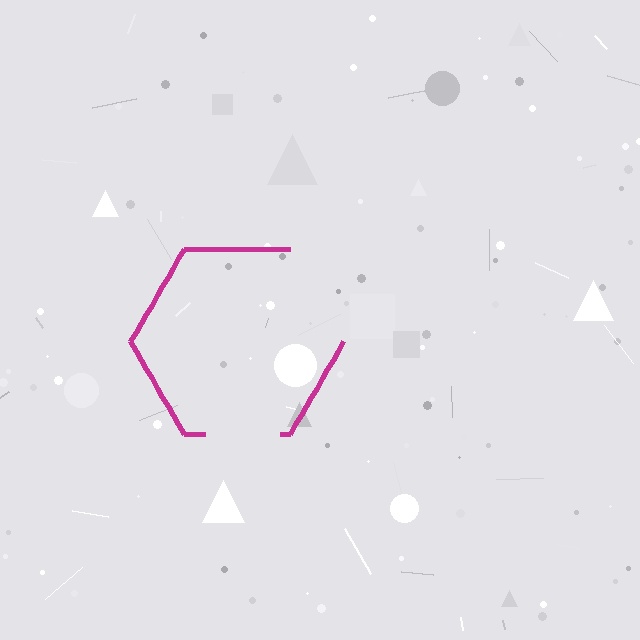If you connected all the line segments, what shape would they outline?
They would outline a hexagon.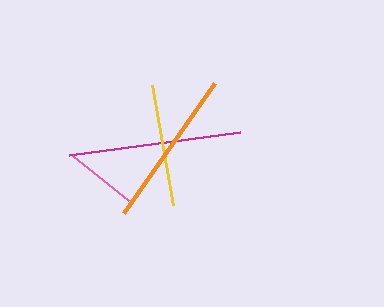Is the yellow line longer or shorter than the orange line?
The orange line is longer than the yellow line.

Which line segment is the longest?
The magenta line is the longest at approximately 172 pixels.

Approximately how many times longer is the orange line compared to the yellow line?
The orange line is approximately 1.3 times the length of the yellow line.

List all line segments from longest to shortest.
From longest to shortest: magenta, orange, yellow, pink.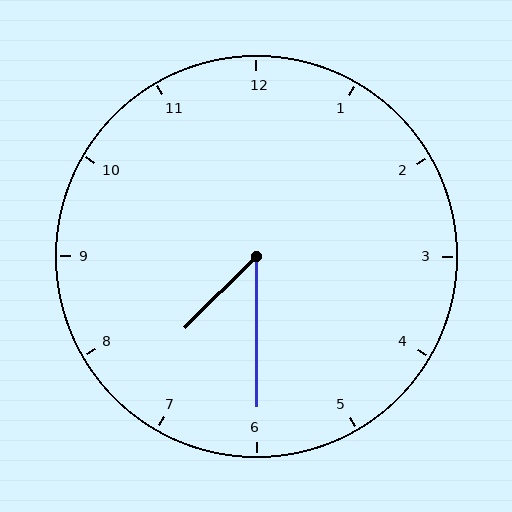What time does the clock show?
7:30.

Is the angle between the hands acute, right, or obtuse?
It is acute.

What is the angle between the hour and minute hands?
Approximately 45 degrees.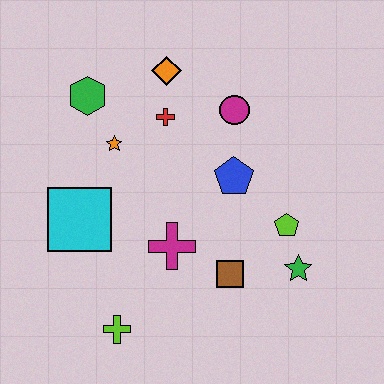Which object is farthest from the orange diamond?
The lime cross is farthest from the orange diamond.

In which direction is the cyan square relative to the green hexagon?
The cyan square is below the green hexagon.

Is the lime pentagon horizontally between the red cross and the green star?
Yes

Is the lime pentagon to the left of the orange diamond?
No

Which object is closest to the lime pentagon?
The green star is closest to the lime pentagon.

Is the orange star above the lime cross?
Yes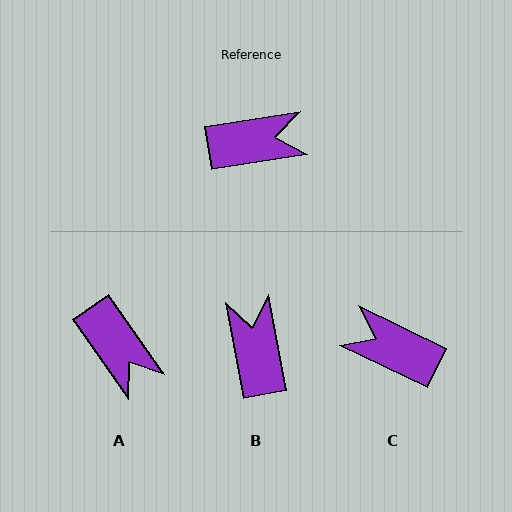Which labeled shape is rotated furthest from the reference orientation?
C, about 145 degrees away.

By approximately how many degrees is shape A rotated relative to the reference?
Approximately 64 degrees clockwise.